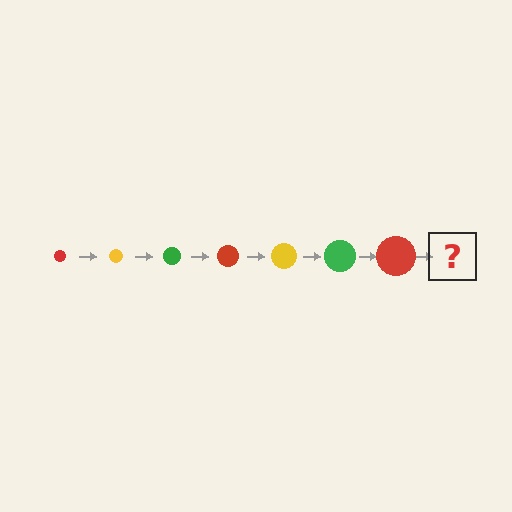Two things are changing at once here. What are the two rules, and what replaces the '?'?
The two rules are that the circle grows larger each step and the color cycles through red, yellow, and green. The '?' should be a yellow circle, larger than the previous one.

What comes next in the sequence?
The next element should be a yellow circle, larger than the previous one.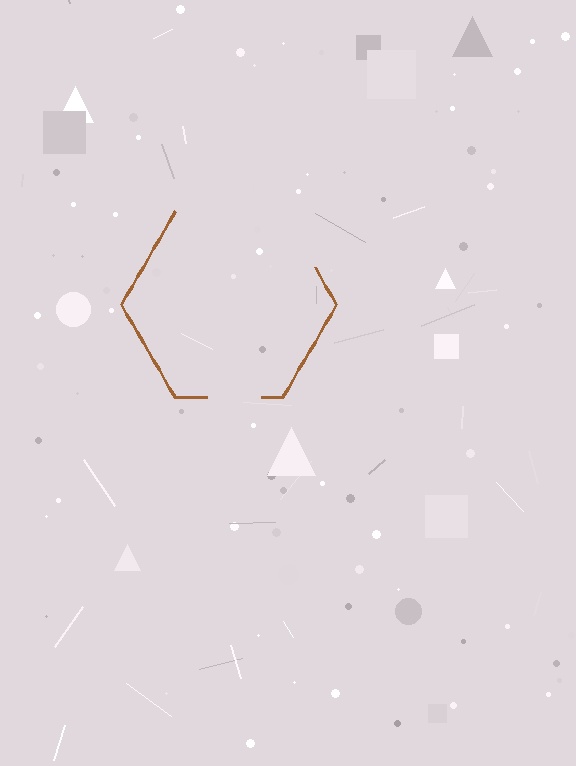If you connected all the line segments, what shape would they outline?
They would outline a hexagon.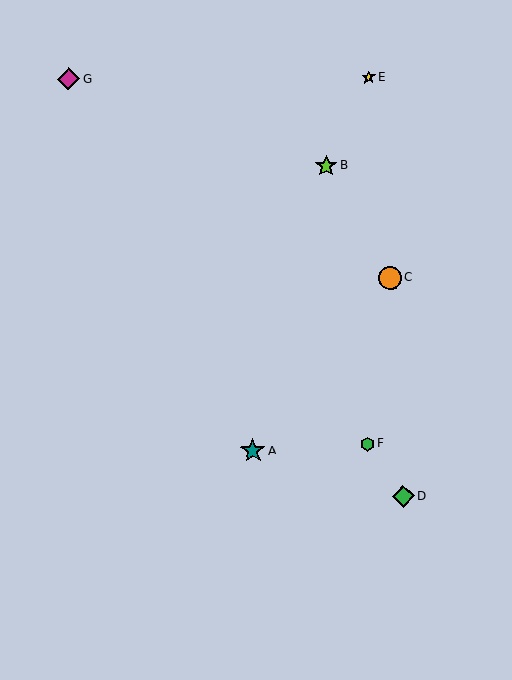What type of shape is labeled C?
Shape C is an orange circle.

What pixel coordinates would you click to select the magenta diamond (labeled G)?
Click at (69, 79) to select the magenta diamond G.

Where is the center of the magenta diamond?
The center of the magenta diamond is at (69, 79).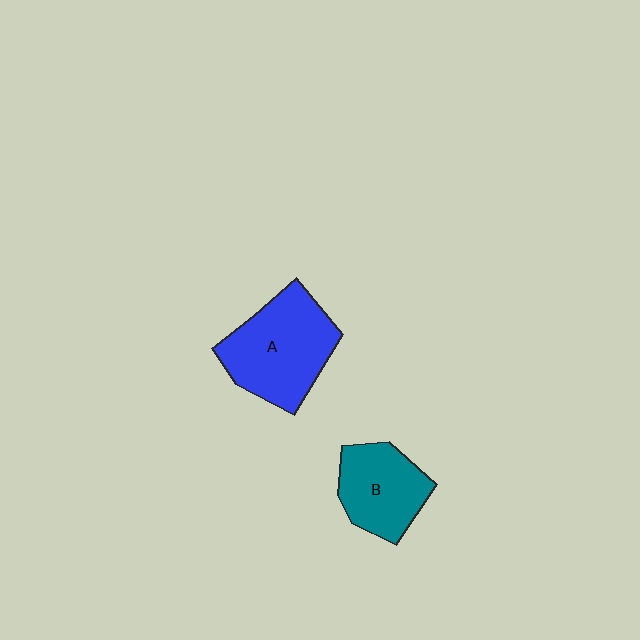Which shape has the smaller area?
Shape B (teal).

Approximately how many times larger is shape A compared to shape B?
Approximately 1.4 times.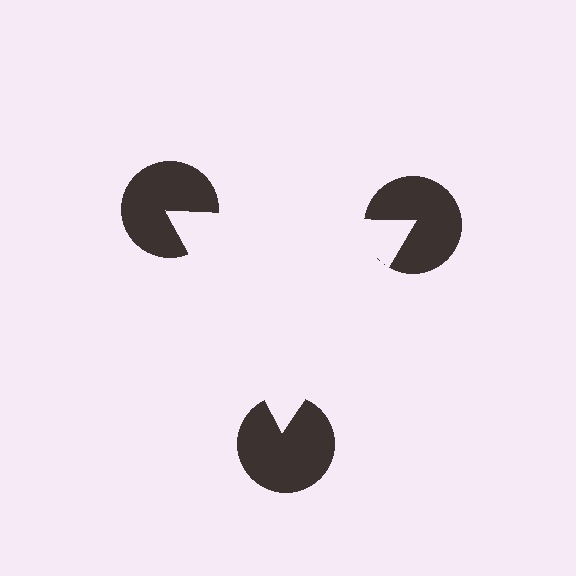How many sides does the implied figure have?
3 sides.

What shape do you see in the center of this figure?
An illusory triangle — its edges are inferred from the aligned wedge cuts in the pac-man discs, not physically drawn.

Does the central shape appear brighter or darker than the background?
It typically appears slightly brighter than the background, even though no actual brightness change is drawn.